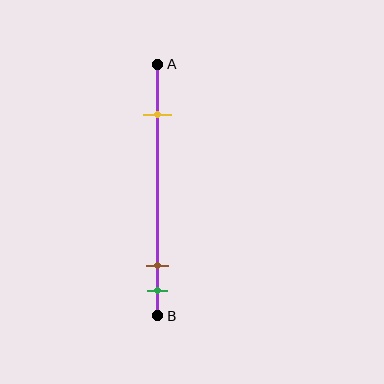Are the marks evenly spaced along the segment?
No, the marks are not evenly spaced.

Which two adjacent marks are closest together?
The brown and green marks are the closest adjacent pair.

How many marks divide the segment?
There are 3 marks dividing the segment.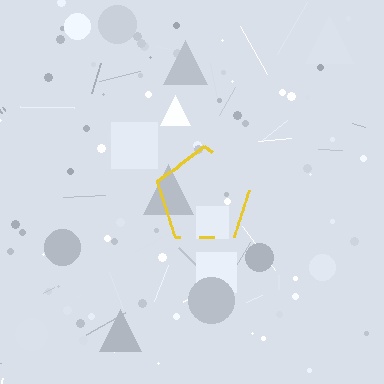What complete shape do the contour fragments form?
The contour fragments form a pentagon.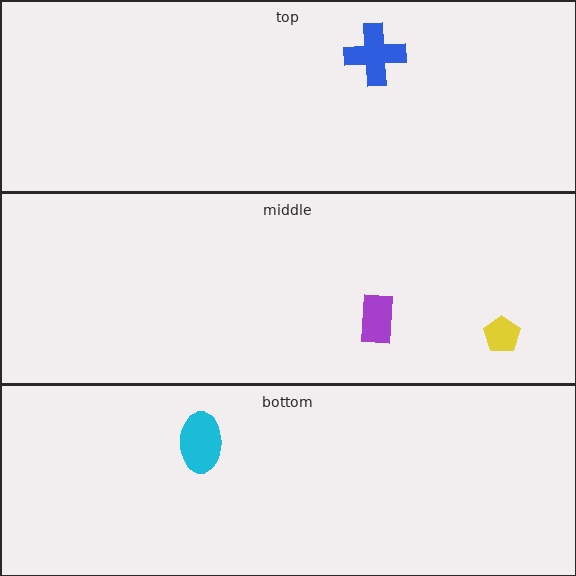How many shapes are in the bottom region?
1.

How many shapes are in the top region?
1.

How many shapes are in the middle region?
2.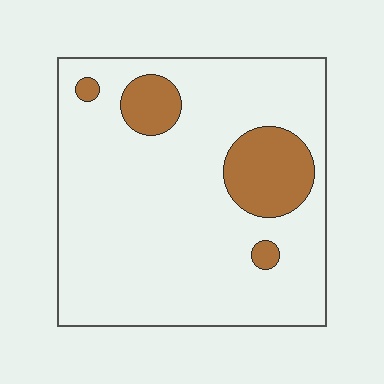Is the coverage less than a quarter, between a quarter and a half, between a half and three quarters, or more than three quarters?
Less than a quarter.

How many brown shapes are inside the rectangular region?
4.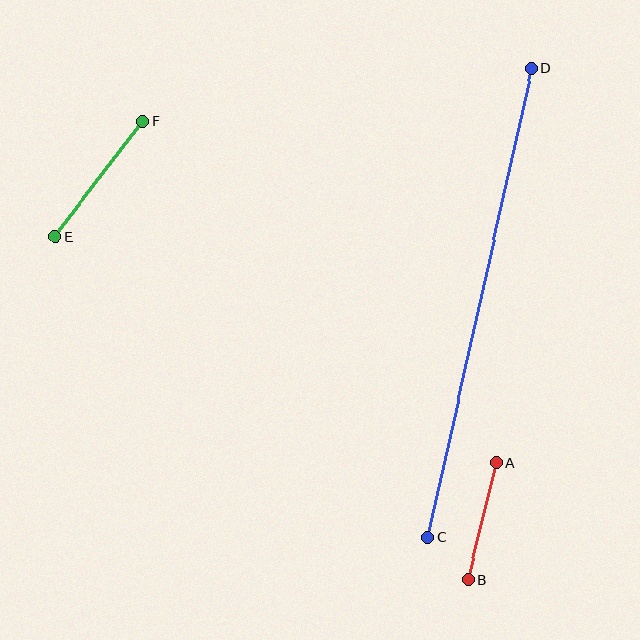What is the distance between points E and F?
The distance is approximately 144 pixels.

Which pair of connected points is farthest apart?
Points C and D are farthest apart.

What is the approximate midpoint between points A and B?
The midpoint is at approximately (482, 521) pixels.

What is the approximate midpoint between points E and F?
The midpoint is at approximately (99, 179) pixels.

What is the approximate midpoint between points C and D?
The midpoint is at approximately (480, 303) pixels.